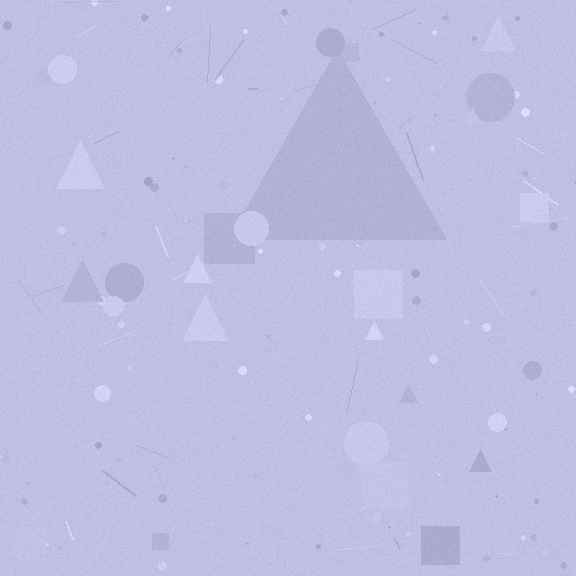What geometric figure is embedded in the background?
A triangle is embedded in the background.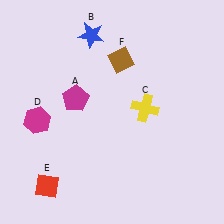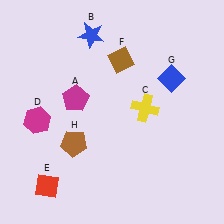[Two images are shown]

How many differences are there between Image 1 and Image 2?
There are 2 differences between the two images.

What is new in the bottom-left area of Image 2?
A brown pentagon (H) was added in the bottom-left area of Image 2.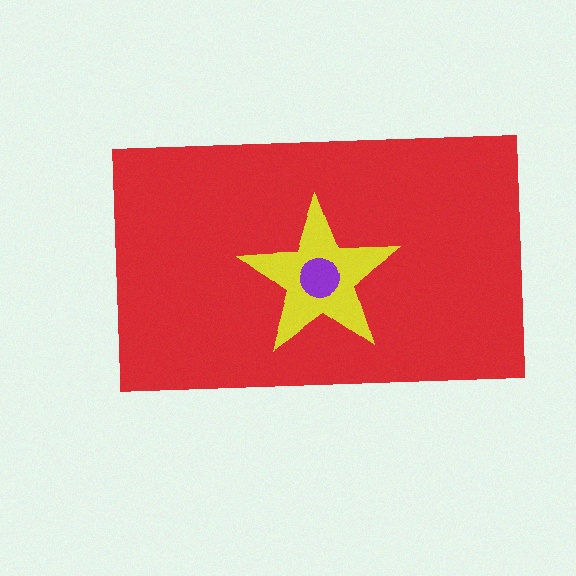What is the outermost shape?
The red rectangle.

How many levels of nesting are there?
3.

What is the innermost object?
The purple circle.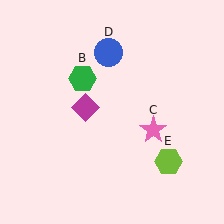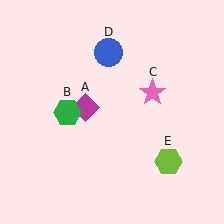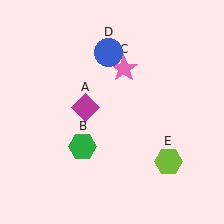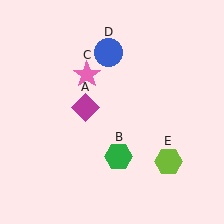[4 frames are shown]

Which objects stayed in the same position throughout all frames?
Magenta diamond (object A) and blue circle (object D) and lime hexagon (object E) remained stationary.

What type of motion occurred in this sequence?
The green hexagon (object B), pink star (object C) rotated counterclockwise around the center of the scene.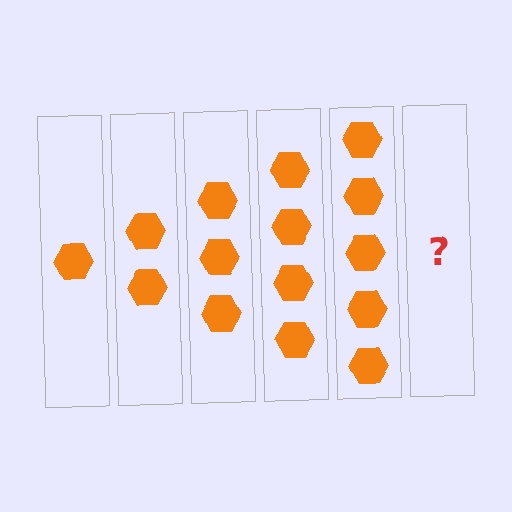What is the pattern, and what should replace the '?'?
The pattern is that each step adds one more hexagon. The '?' should be 6 hexagons.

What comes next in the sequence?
The next element should be 6 hexagons.